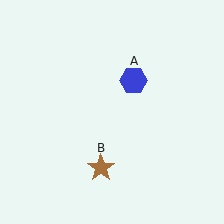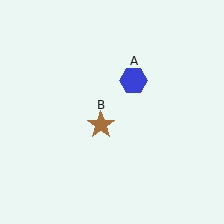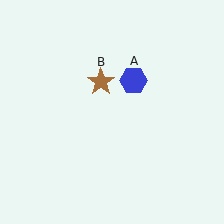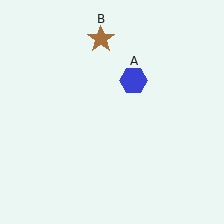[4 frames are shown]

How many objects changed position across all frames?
1 object changed position: brown star (object B).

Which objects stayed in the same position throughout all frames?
Blue hexagon (object A) remained stationary.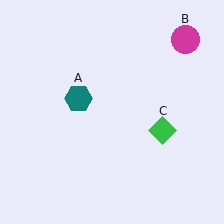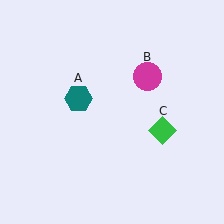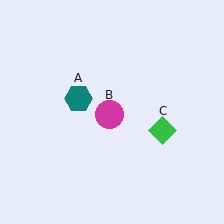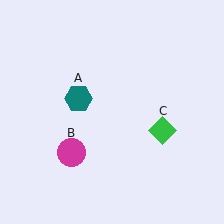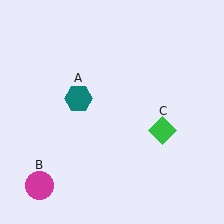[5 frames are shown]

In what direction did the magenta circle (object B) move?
The magenta circle (object B) moved down and to the left.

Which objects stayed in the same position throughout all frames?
Teal hexagon (object A) and green diamond (object C) remained stationary.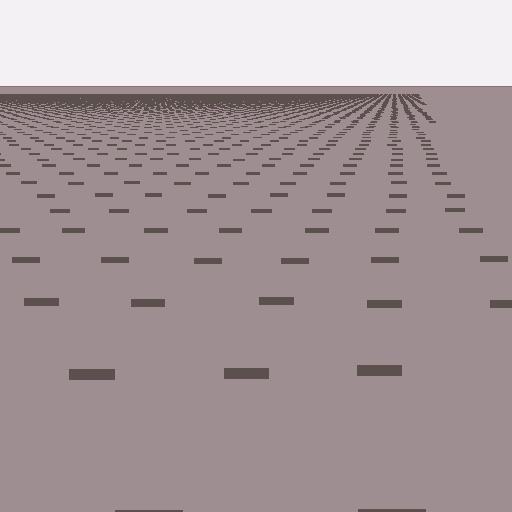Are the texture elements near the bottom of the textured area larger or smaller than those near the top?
Larger. Near the bottom, elements are closer to the viewer and appear at a bigger on-screen size.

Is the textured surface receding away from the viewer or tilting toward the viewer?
The surface is receding away from the viewer. Texture elements get smaller and denser toward the top.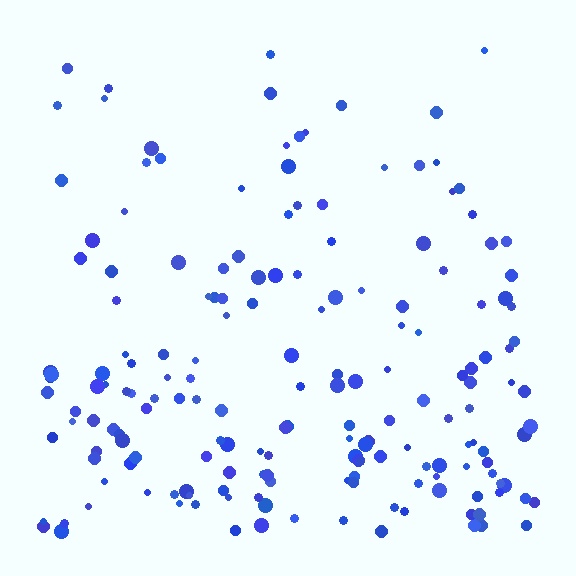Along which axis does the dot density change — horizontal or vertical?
Vertical.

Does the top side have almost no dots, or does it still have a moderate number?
Still a moderate number, just noticeably fewer than the bottom.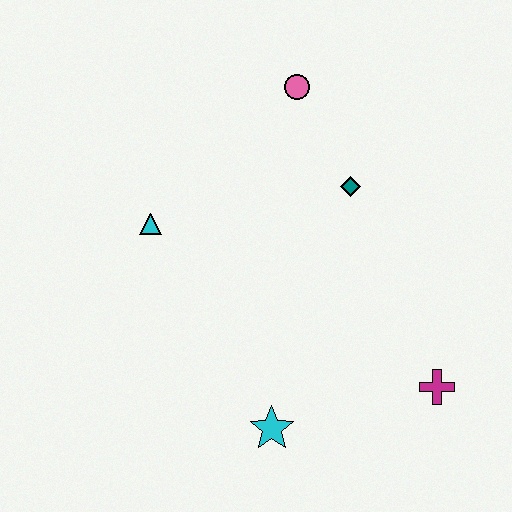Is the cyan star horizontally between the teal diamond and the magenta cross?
No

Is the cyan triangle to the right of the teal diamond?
No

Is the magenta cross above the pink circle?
No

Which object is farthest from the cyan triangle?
The magenta cross is farthest from the cyan triangle.